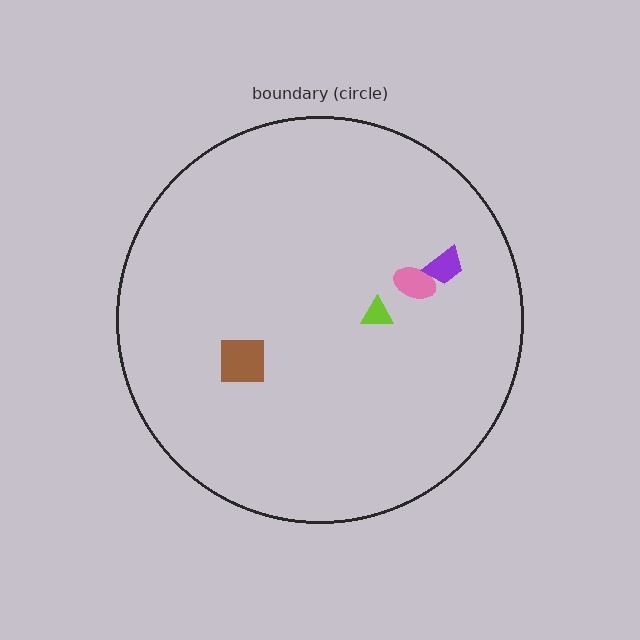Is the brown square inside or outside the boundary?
Inside.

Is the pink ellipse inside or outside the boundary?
Inside.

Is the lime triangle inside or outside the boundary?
Inside.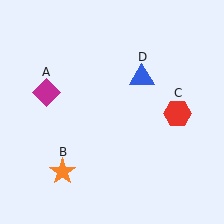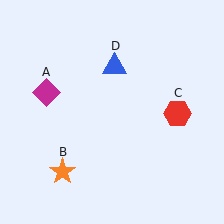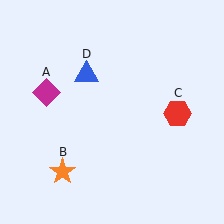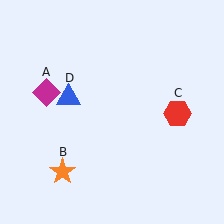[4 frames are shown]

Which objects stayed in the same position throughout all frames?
Magenta diamond (object A) and orange star (object B) and red hexagon (object C) remained stationary.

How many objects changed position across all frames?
1 object changed position: blue triangle (object D).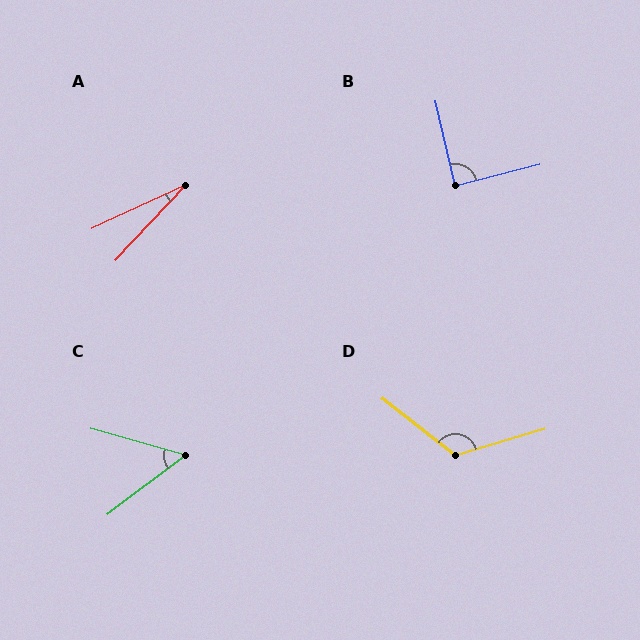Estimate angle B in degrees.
Approximately 89 degrees.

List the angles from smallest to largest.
A (22°), C (53°), B (89°), D (126°).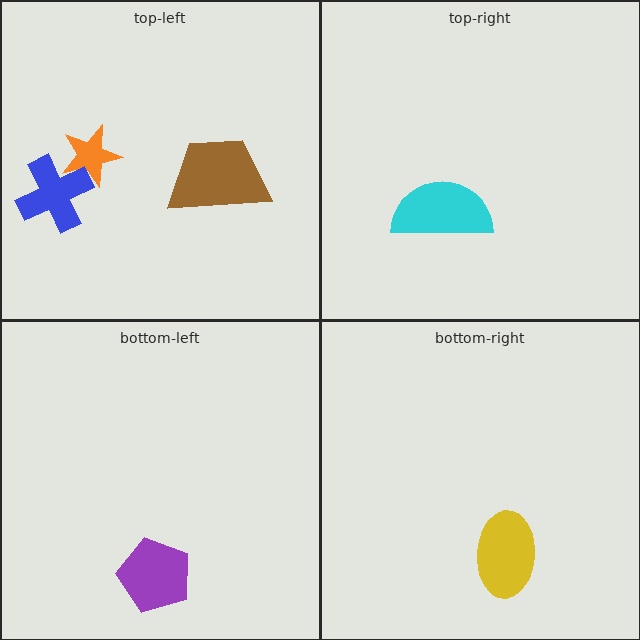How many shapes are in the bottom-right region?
1.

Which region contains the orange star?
The top-left region.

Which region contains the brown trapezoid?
The top-left region.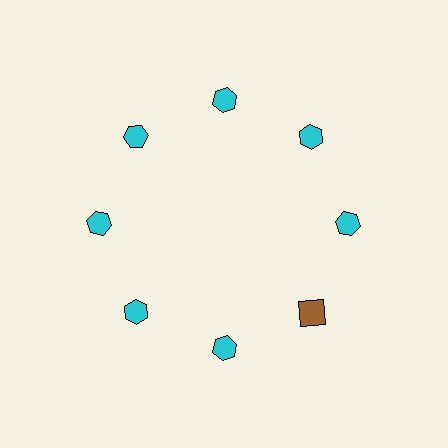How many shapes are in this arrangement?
There are 8 shapes arranged in a ring pattern.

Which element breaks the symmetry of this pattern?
The brown square at roughly the 4 o'clock position breaks the symmetry. All other shapes are cyan hexagons.